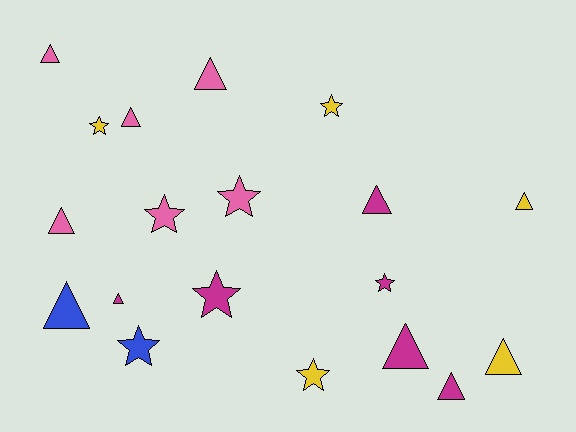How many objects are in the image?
There are 19 objects.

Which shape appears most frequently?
Triangle, with 11 objects.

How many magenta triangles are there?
There are 4 magenta triangles.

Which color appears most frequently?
Magenta, with 6 objects.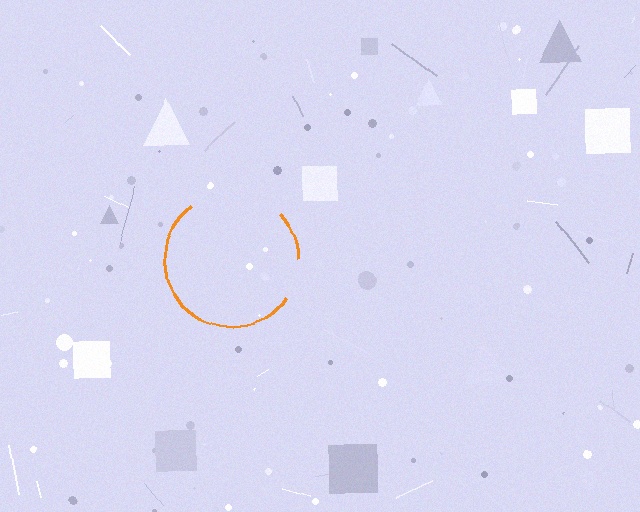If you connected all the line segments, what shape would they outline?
They would outline a circle.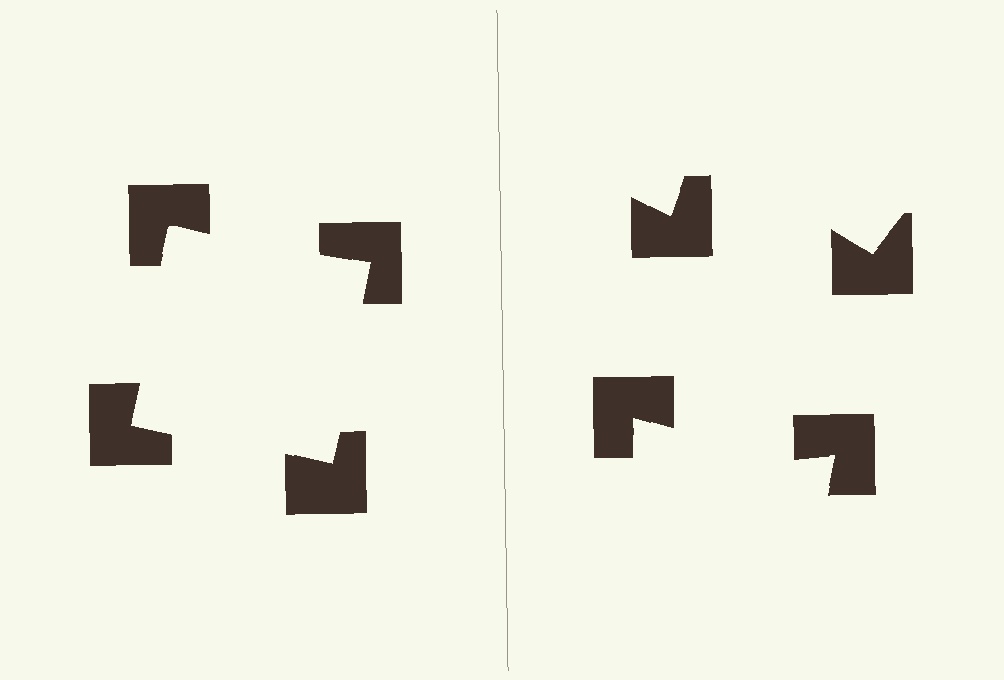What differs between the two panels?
The notched squares are positioned identically on both sides; only the wedge orientations differ. On the left they align to a square; on the right they are misaligned.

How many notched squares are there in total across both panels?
8 — 4 on each side.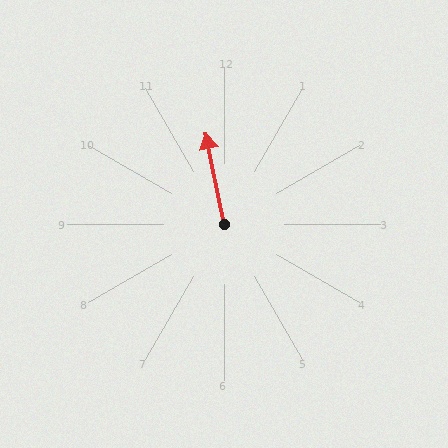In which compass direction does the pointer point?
North.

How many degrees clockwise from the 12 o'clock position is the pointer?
Approximately 349 degrees.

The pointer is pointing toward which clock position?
Roughly 12 o'clock.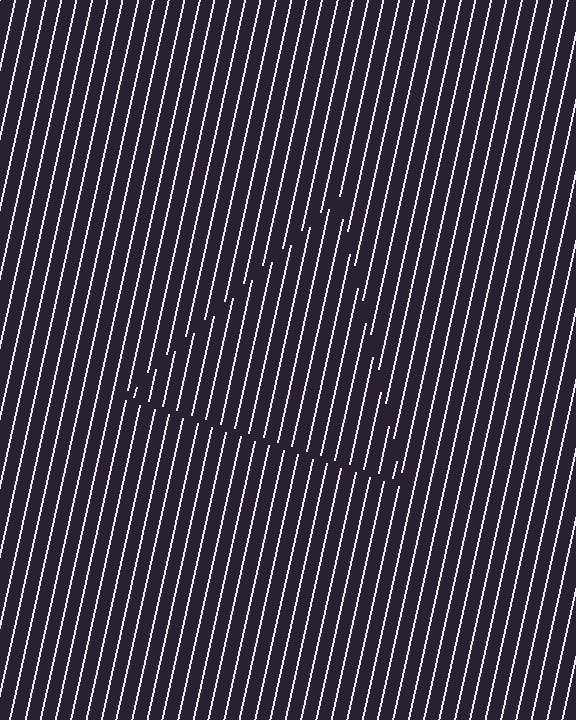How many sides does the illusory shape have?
3 sides — the line-ends trace a triangle.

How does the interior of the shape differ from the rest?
The interior of the shape contains the same grating, shifted by half a period — the contour is defined by the phase discontinuity where line-ends from the inner and outer gratings abut.